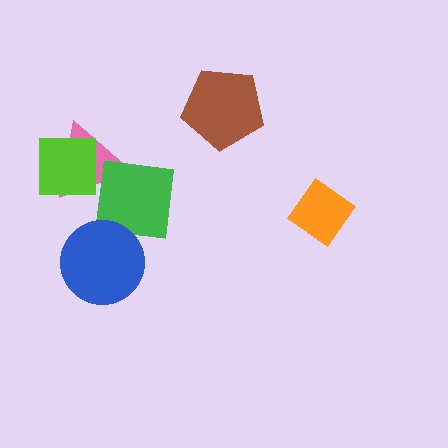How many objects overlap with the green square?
2 objects overlap with the green square.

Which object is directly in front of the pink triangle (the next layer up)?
The lime square is directly in front of the pink triangle.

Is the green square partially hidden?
Yes, it is partially covered by another shape.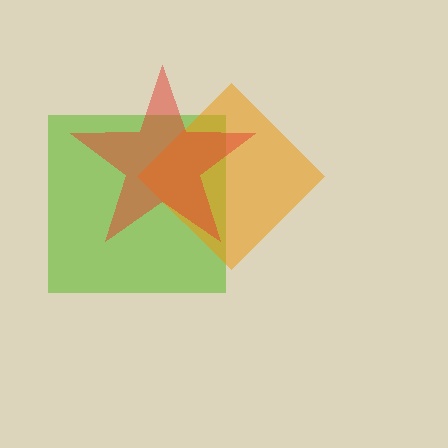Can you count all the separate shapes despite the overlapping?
Yes, there are 3 separate shapes.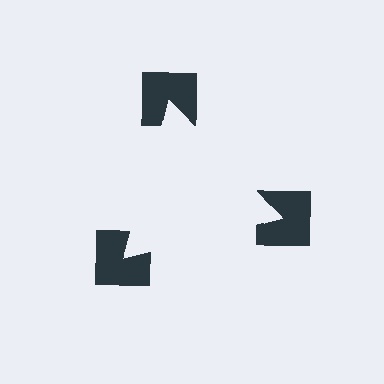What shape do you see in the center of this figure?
An illusory triangle — its edges are inferred from the aligned wedge cuts in the notched squares, not physically drawn.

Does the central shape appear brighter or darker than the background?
It typically appears slightly brighter than the background, even though no actual brightness change is drawn.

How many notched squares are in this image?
There are 3 — one at each vertex of the illusory triangle.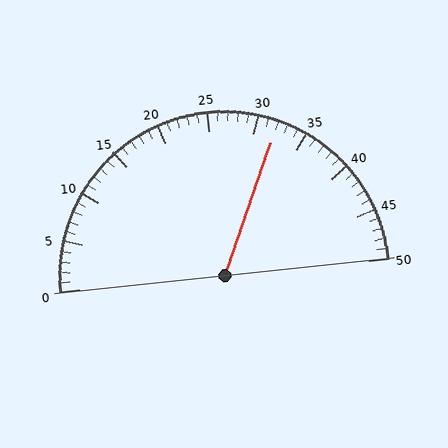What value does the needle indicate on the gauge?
The needle indicates approximately 32.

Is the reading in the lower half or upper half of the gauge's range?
The reading is in the upper half of the range (0 to 50).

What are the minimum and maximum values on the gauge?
The gauge ranges from 0 to 50.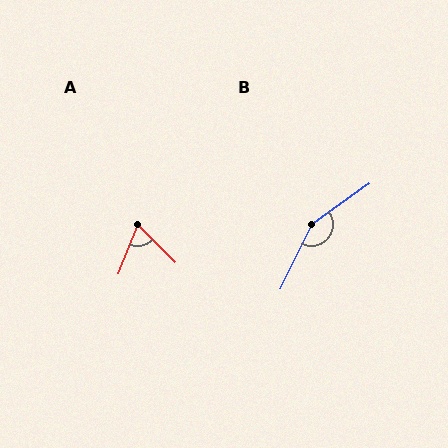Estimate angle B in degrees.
Approximately 152 degrees.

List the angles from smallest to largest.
A (66°), B (152°).